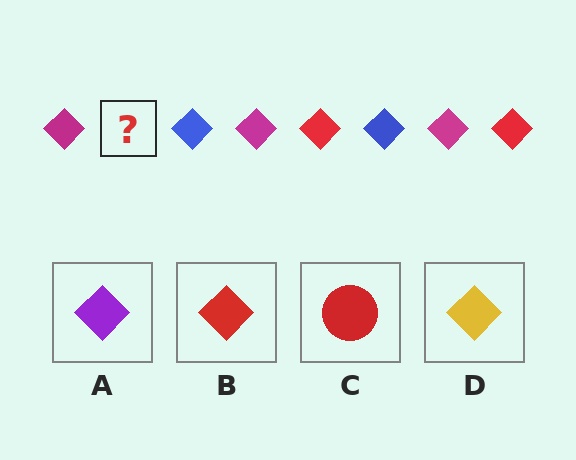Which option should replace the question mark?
Option B.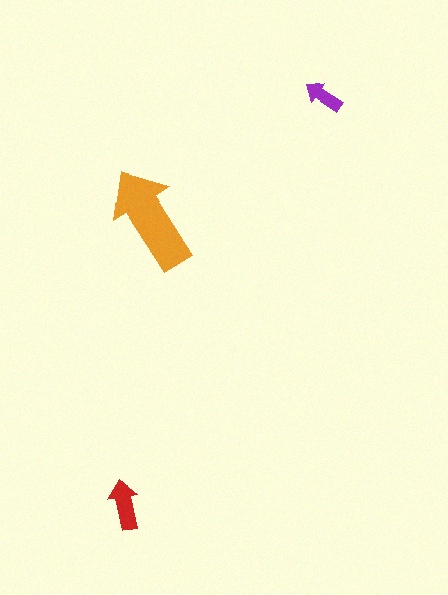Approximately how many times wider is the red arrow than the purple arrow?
About 1.5 times wider.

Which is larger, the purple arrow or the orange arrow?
The orange one.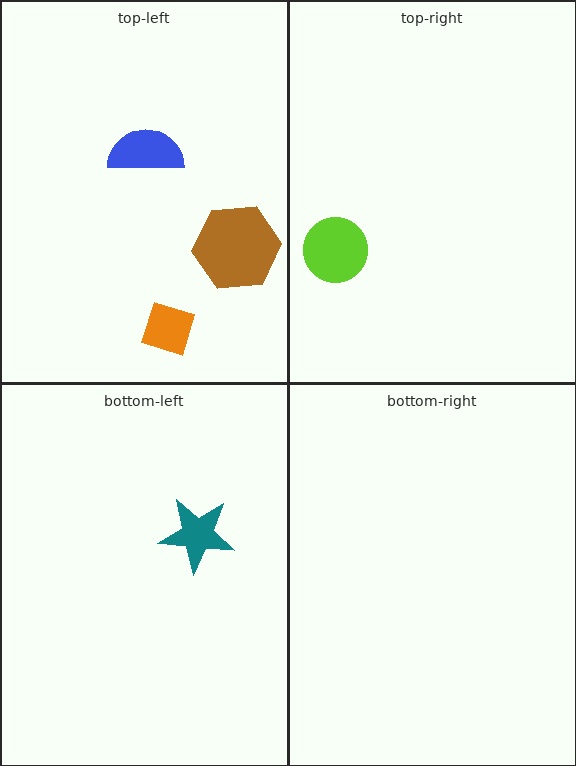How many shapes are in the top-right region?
1.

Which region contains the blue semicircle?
The top-left region.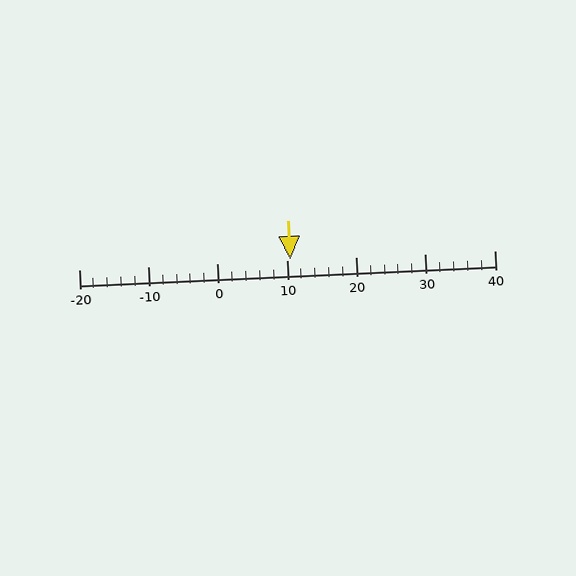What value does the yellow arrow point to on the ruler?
The yellow arrow points to approximately 10.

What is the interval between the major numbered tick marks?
The major tick marks are spaced 10 units apart.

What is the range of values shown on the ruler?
The ruler shows values from -20 to 40.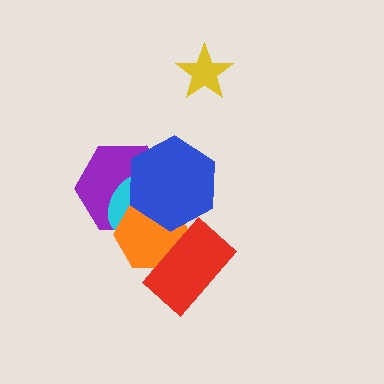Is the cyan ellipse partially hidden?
Yes, it is partially covered by another shape.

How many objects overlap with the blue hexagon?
3 objects overlap with the blue hexagon.